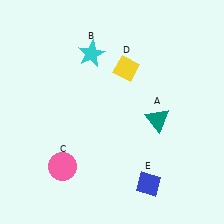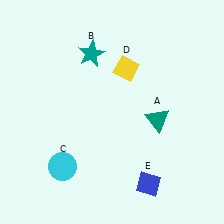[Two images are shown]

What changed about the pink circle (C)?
In Image 1, C is pink. In Image 2, it changed to cyan.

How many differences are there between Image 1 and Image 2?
There are 2 differences between the two images.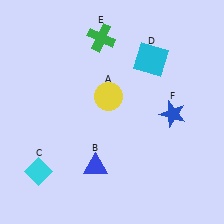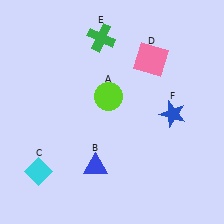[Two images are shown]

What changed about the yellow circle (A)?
In Image 1, A is yellow. In Image 2, it changed to lime.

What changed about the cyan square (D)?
In Image 1, D is cyan. In Image 2, it changed to pink.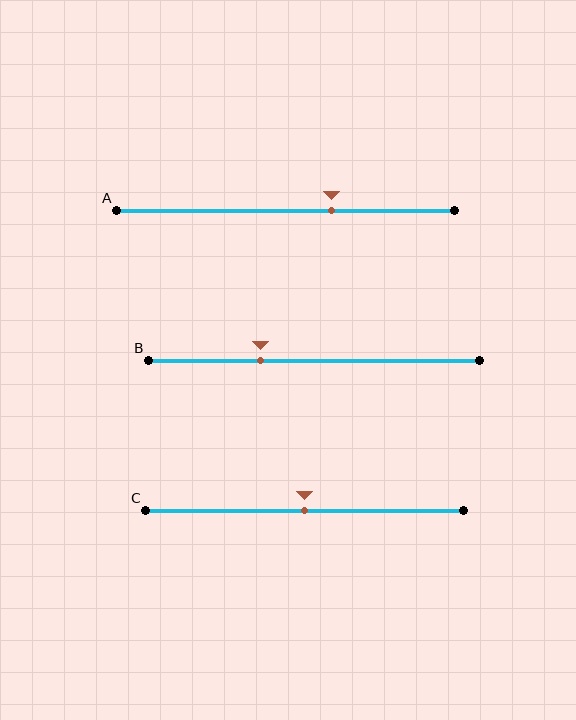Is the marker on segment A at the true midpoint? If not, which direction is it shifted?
No, the marker on segment A is shifted to the right by about 14% of the segment length.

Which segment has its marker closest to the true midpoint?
Segment C has its marker closest to the true midpoint.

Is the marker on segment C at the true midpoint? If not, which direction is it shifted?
Yes, the marker on segment C is at the true midpoint.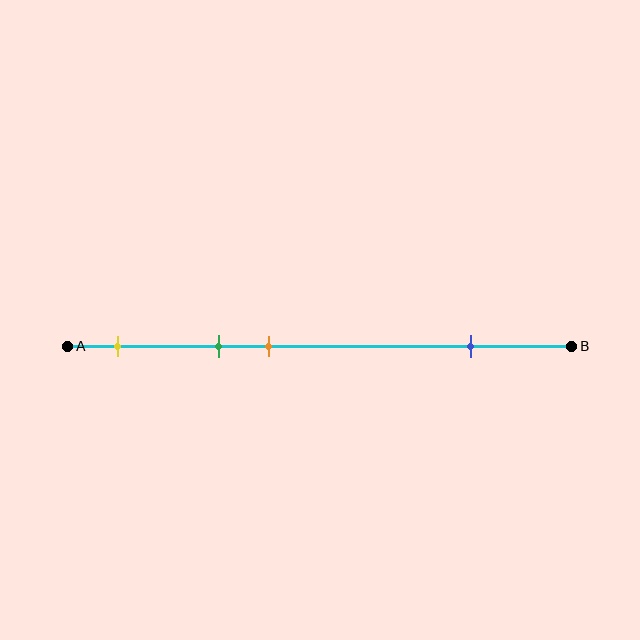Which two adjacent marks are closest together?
The green and orange marks are the closest adjacent pair.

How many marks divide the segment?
There are 4 marks dividing the segment.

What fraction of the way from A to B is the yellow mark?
The yellow mark is approximately 10% (0.1) of the way from A to B.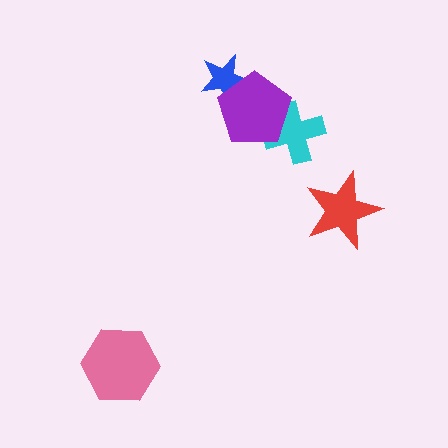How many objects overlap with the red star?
0 objects overlap with the red star.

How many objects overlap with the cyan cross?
1 object overlaps with the cyan cross.